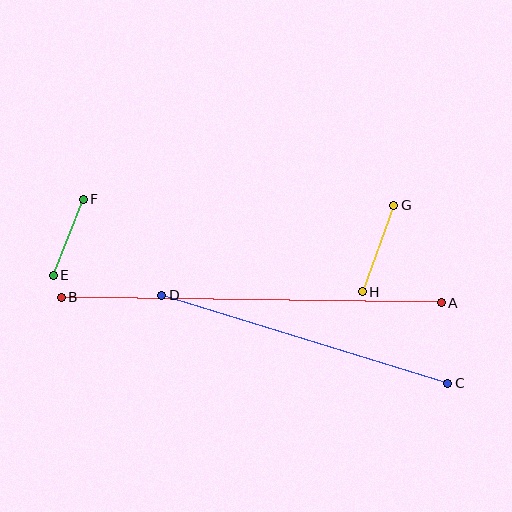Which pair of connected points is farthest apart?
Points A and B are farthest apart.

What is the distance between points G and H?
The distance is approximately 92 pixels.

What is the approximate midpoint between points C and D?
The midpoint is at approximately (305, 339) pixels.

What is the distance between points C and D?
The distance is approximately 299 pixels.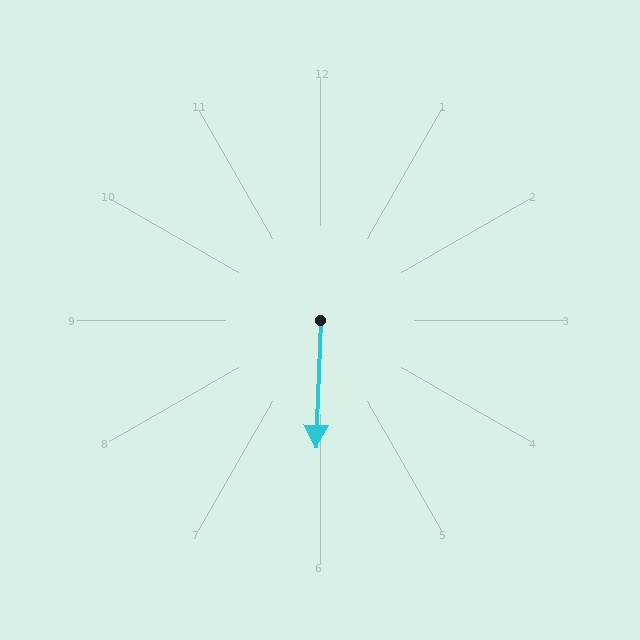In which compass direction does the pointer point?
South.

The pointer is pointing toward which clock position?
Roughly 6 o'clock.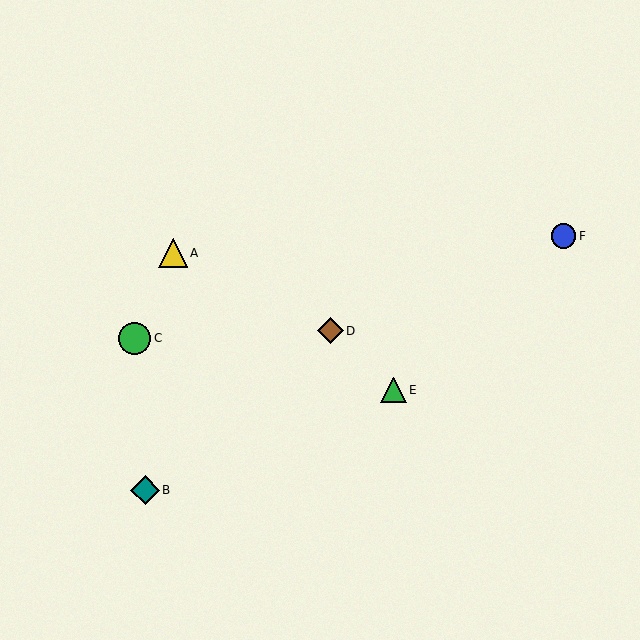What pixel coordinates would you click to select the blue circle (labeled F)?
Click at (564, 236) to select the blue circle F.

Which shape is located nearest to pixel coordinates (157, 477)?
The teal diamond (labeled B) at (145, 490) is nearest to that location.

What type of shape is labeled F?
Shape F is a blue circle.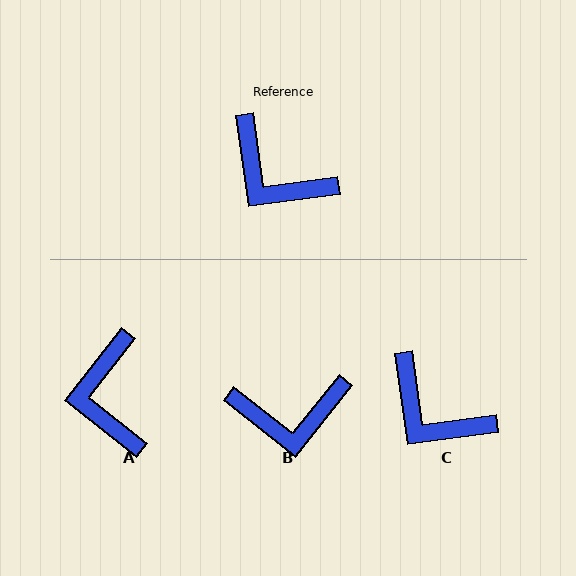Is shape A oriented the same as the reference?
No, it is off by about 46 degrees.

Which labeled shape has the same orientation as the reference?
C.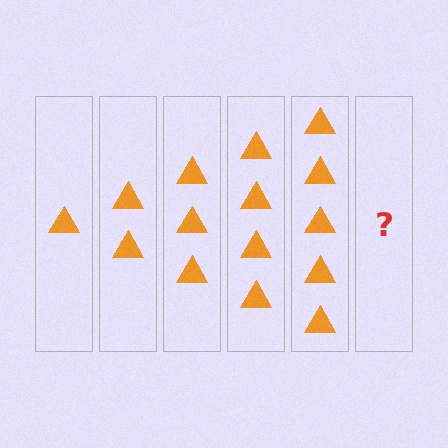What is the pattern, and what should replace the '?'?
The pattern is that each step adds one more triangle. The '?' should be 6 triangles.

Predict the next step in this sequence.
The next step is 6 triangles.